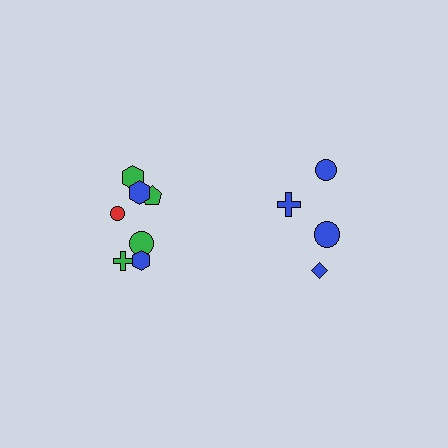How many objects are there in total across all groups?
There are 11 objects.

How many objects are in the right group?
There are 4 objects.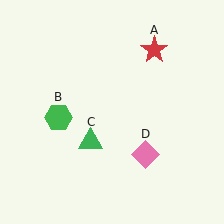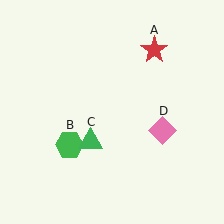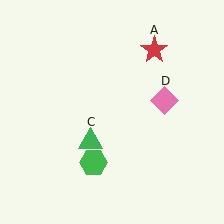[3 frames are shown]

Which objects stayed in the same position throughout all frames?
Red star (object A) and green triangle (object C) remained stationary.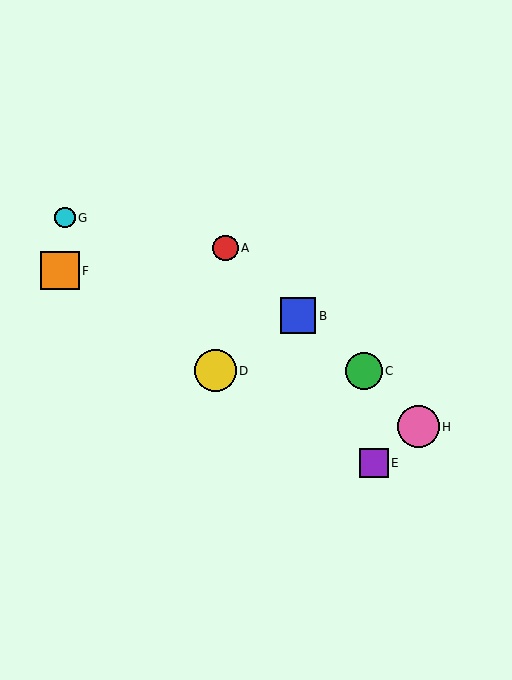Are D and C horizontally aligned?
Yes, both are at y≈371.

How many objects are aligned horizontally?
2 objects (C, D) are aligned horizontally.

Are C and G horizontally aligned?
No, C is at y≈371 and G is at y≈218.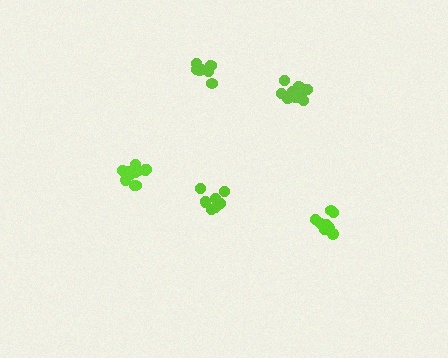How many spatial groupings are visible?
There are 5 spatial groupings.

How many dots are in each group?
Group 1: 11 dots, Group 2: 8 dots, Group 3: 11 dots, Group 4: 8 dots, Group 5: 8 dots (46 total).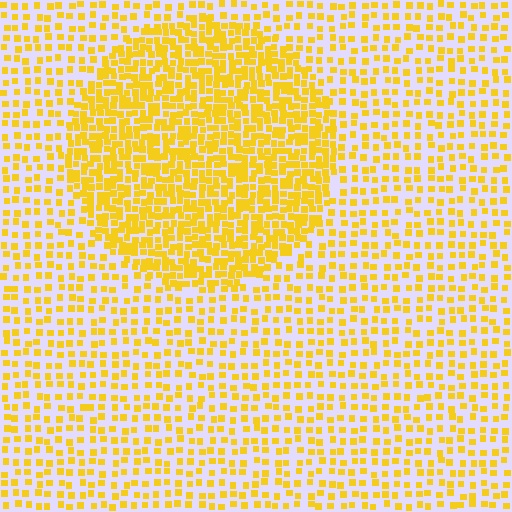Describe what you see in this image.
The image contains small yellow elements arranged at two different densities. A circle-shaped region is visible where the elements are more densely packed than the surrounding area.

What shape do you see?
I see a circle.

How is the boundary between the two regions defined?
The boundary is defined by a change in element density (approximately 2.2x ratio). All elements are the same color, size, and shape.